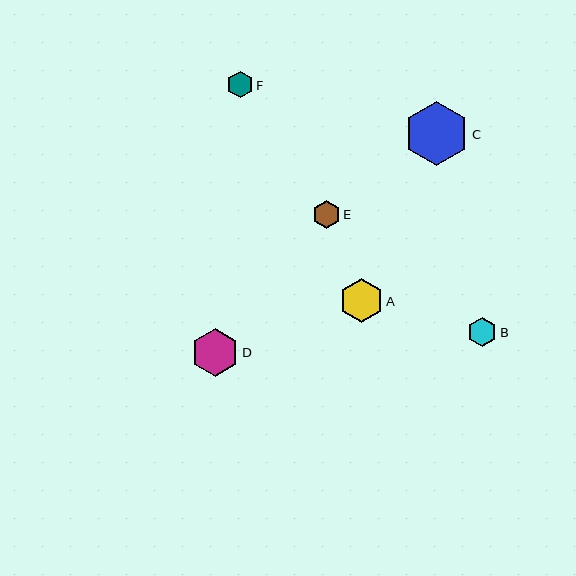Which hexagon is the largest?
Hexagon C is the largest with a size of approximately 64 pixels.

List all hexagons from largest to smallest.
From largest to smallest: C, D, A, B, E, F.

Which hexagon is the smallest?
Hexagon F is the smallest with a size of approximately 26 pixels.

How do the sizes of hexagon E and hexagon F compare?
Hexagon E and hexagon F are approximately the same size.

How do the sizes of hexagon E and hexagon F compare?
Hexagon E and hexagon F are approximately the same size.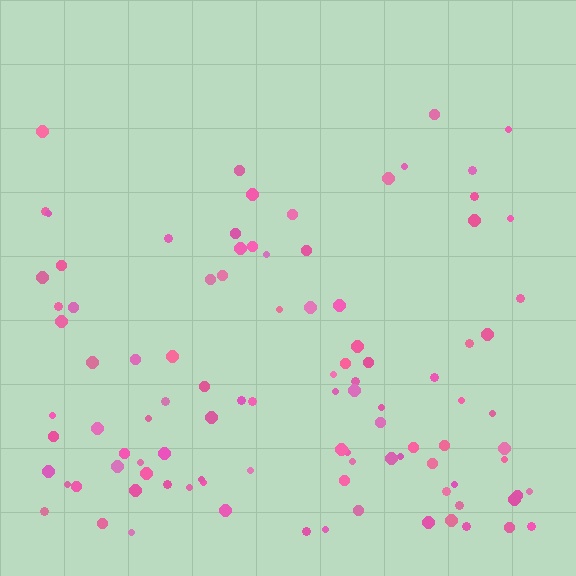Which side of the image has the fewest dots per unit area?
The top.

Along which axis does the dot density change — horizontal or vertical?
Vertical.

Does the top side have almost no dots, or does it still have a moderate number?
Still a moderate number, just noticeably fewer than the bottom.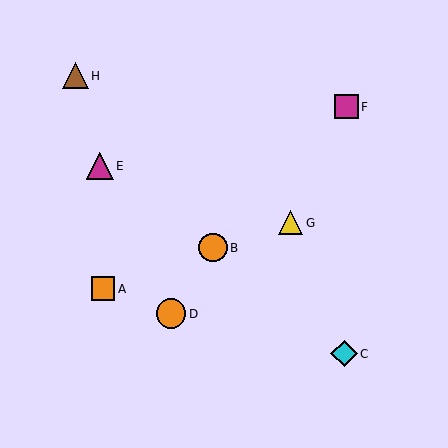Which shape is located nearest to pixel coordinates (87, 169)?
The magenta triangle (labeled E) at (100, 166) is nearest to that location.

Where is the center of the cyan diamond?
The center of the cyan diamond is at (344, 354).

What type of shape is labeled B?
Shape B is an orange circle.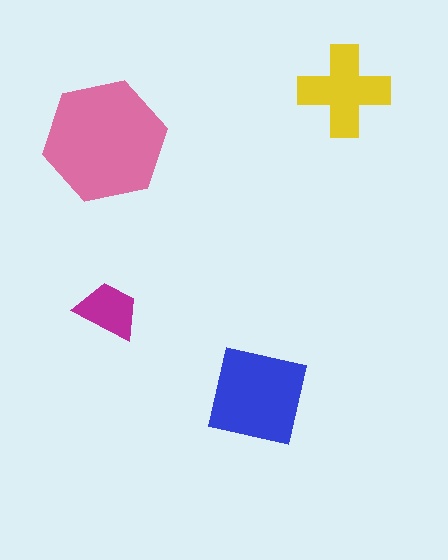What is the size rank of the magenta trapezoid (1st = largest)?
4th.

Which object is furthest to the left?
The pink hexagon is leftmost.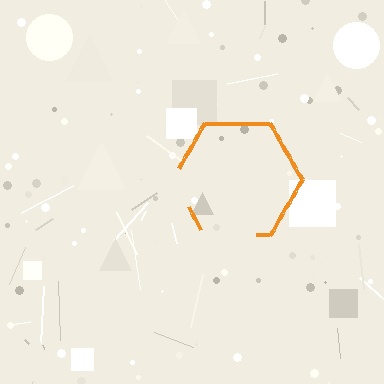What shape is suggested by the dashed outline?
The dashed outline suggests a hexagon.